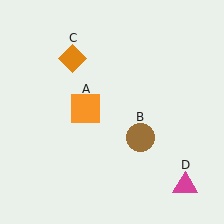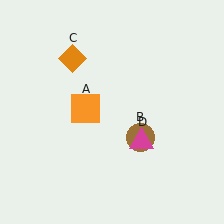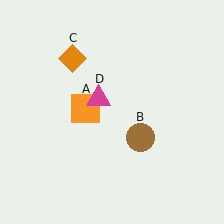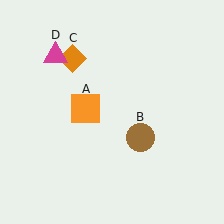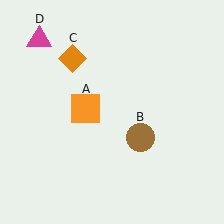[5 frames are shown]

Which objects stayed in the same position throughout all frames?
Orange square (object A) and brown circle (object B) and orange diamond (object C) remained stationary.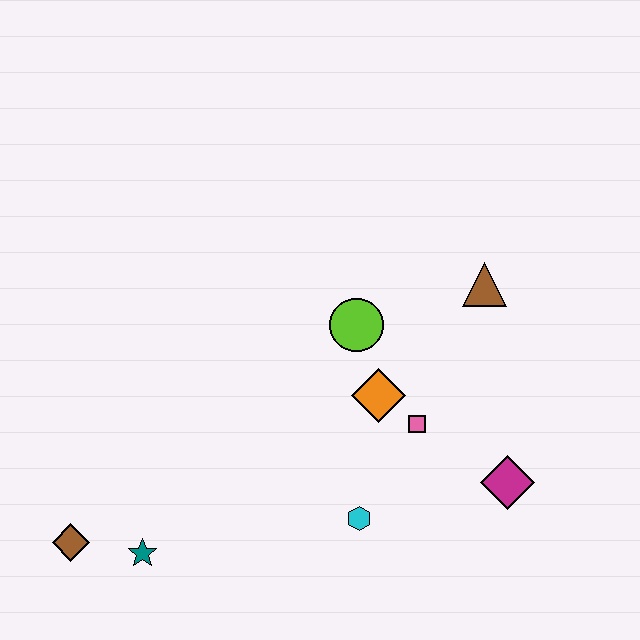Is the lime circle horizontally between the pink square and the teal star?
Yes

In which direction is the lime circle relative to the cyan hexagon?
The lime circle is above the cyan hexagon.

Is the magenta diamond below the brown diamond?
No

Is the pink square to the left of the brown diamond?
No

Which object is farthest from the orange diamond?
The brown diamond is farthest from the orange diamond.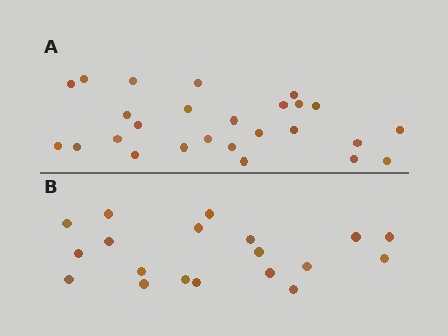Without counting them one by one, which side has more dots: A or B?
Region A (the top region) has more dots.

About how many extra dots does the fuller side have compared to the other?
Region A has roughly 8 or so more dots than region B.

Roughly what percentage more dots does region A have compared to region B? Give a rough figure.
About 35% more.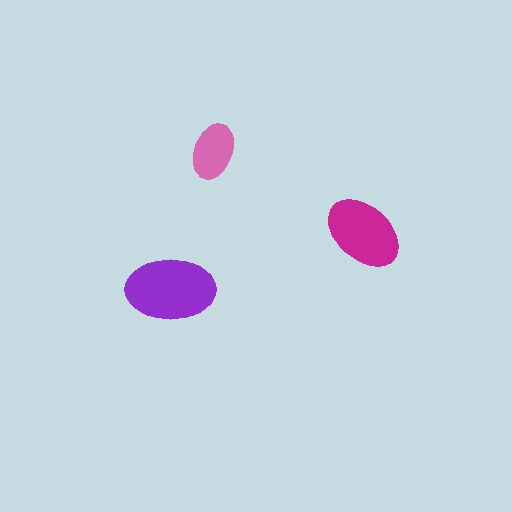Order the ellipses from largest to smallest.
the purple one, the magenta one, the pink one.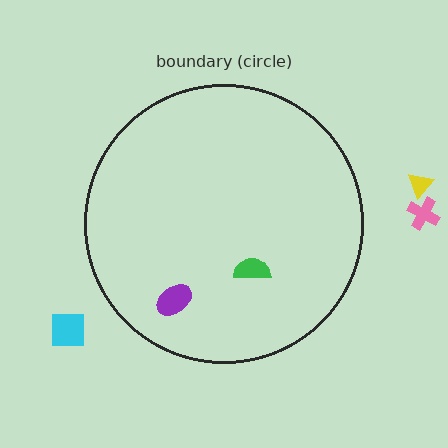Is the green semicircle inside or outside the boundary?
Inside.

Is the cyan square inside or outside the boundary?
Outside.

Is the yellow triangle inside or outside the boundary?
Outside.